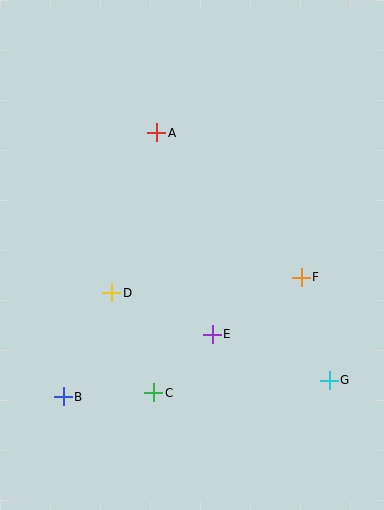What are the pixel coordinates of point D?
Point D is at (112, 293).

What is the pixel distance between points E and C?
The distance between E and C is 83 pixels.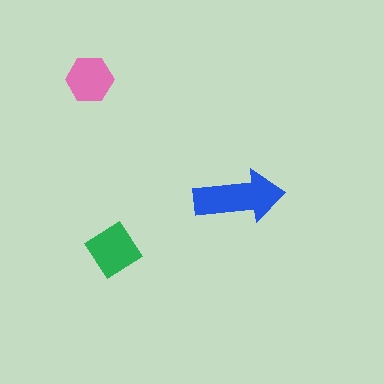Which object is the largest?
The blue arrow.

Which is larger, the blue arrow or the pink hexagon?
The blue arrow.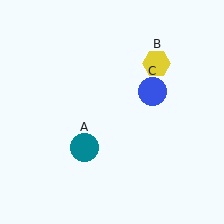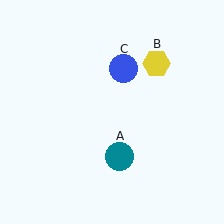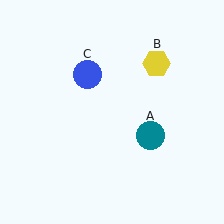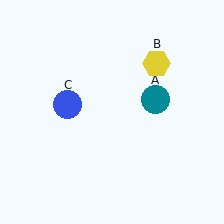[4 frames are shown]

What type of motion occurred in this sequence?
The teal circle (object A), blue circle (object C) rotated counterclockwise around the center of the scene.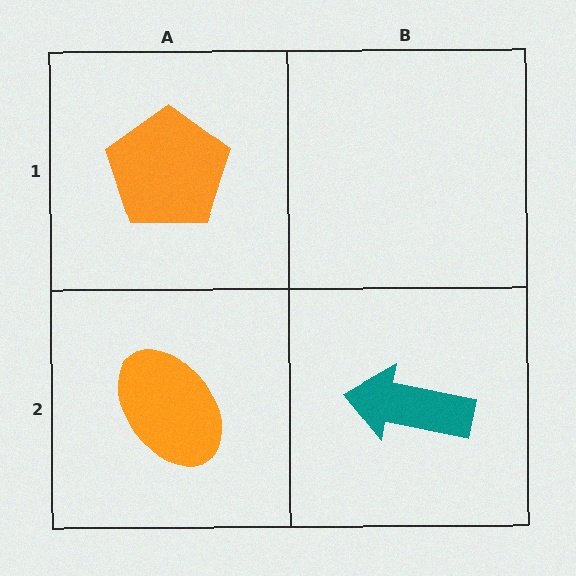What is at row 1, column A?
An orange pentagon.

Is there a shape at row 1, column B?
No, that cell is empty.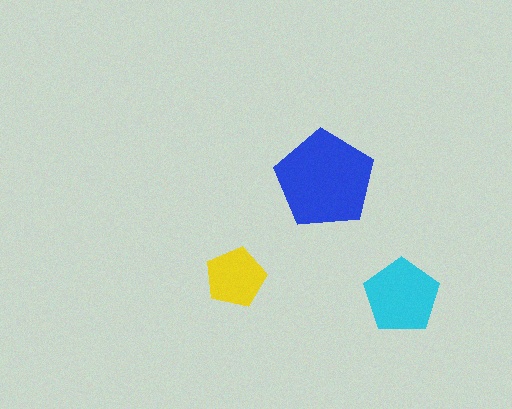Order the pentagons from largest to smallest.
the blue one, the cyan one, the yellow one.